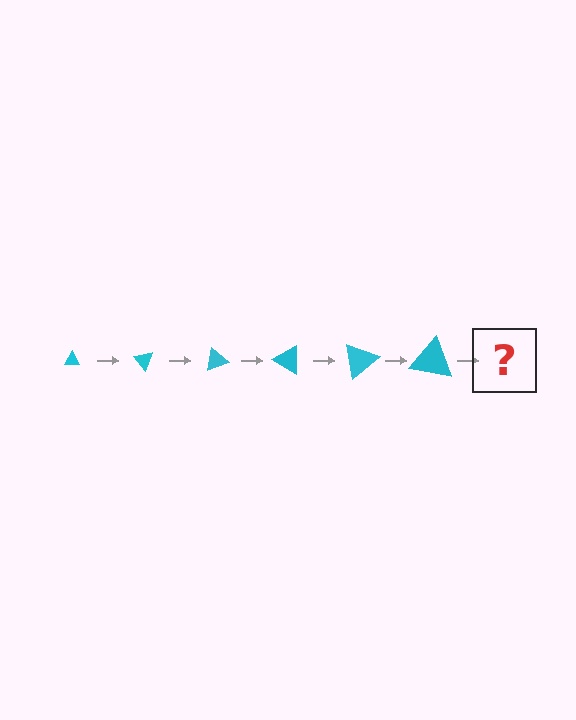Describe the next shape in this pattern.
It should be a triangle, larger than the previous one and rotated 300 degrees from the start.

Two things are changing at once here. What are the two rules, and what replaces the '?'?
The two rules are that the triangle grows larger each step and it rotates 50 degrees each step. The '?' should be a triangle, larger than the previous one and rotated 300 degrees from the start.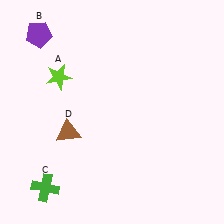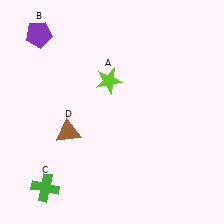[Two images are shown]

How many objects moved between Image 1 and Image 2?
1 object moved between the two images.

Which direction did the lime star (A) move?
The lime star (A) moved right.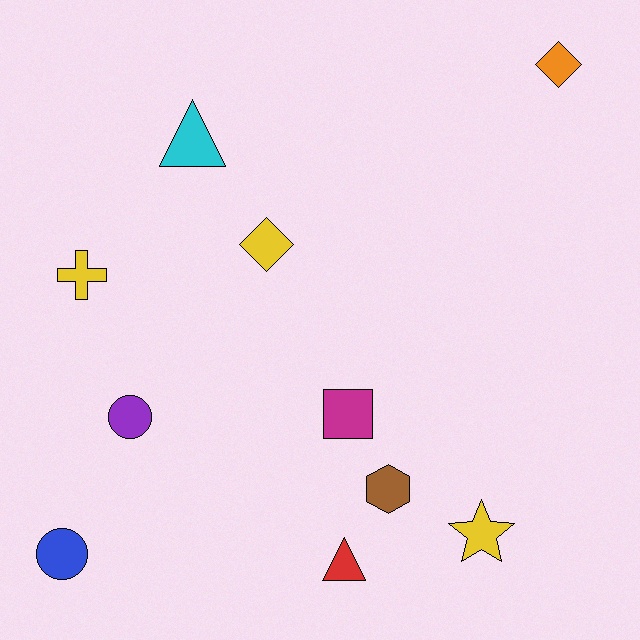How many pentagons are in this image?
There are no pentagons.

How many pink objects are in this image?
There are no pink objects.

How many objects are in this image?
There are 10 objects.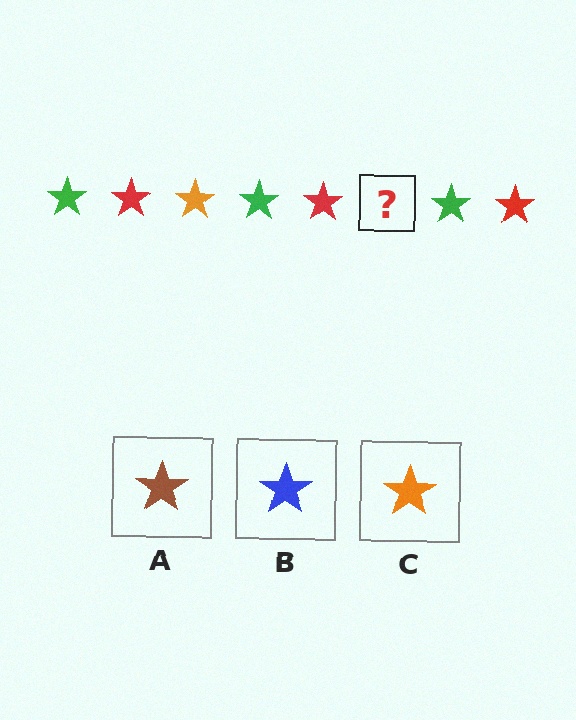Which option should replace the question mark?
Option C.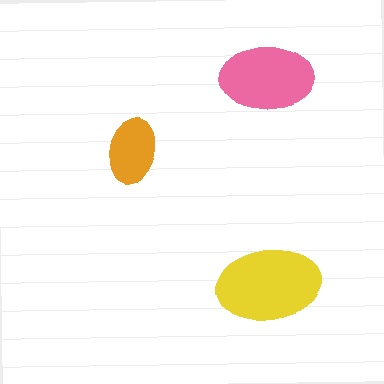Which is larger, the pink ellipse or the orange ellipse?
The pink one.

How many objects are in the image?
There are 3 objects in the image.